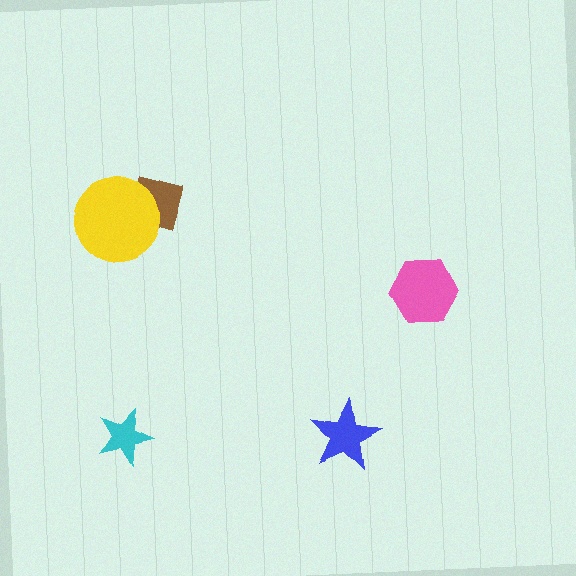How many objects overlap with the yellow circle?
1 object overlaps with the yellow circle.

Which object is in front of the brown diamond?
The yellow circle is in front of the brown diamond.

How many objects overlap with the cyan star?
0 objects overlap with the cyan star.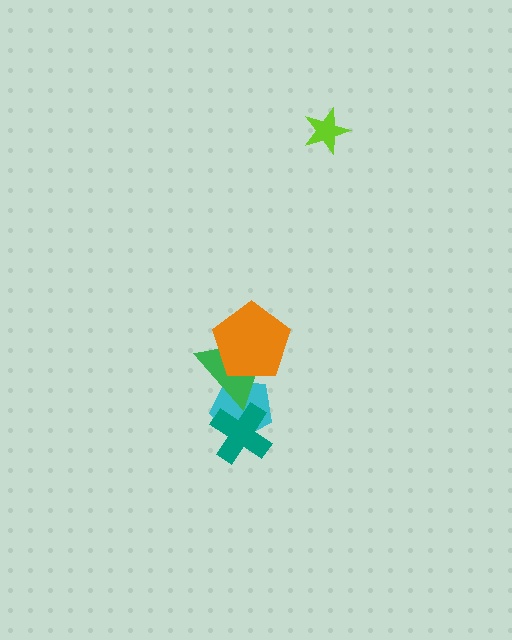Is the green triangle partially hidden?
Yes, it is partially covered by another shape.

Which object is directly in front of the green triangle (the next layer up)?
The teal cross is directly in front of the green triangle.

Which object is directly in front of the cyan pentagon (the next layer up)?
The green triangle is directly in front of the cyan pentagon.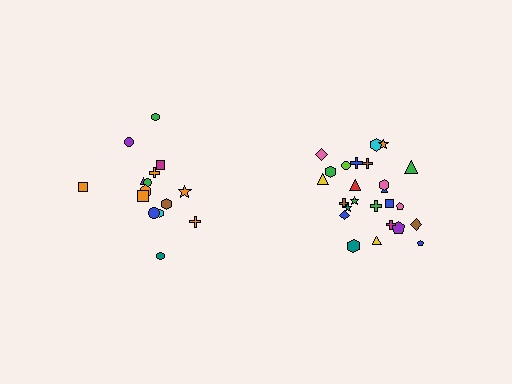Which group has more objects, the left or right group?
The right group.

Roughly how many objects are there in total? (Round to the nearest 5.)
Roughly 40 objects in total.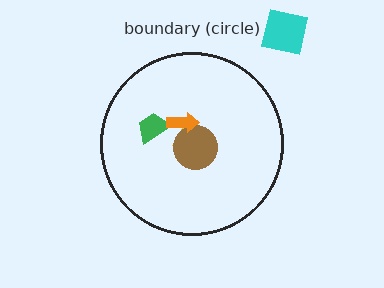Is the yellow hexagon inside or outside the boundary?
Inside.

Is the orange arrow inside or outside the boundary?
Inside.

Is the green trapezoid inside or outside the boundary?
Inside.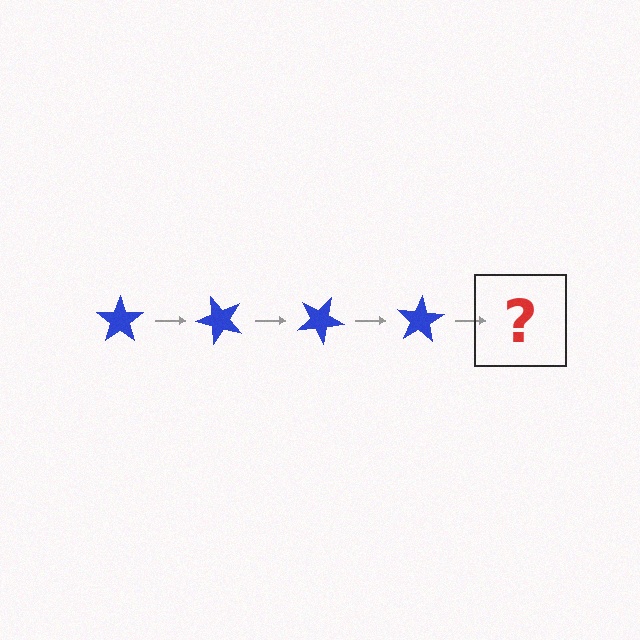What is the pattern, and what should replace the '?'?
The pattern is that the star rotates 50 degrees each step. The '?' should be a blue star rotated 200 degrees.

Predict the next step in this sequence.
The next step is a blue star rotated 200 degrees.